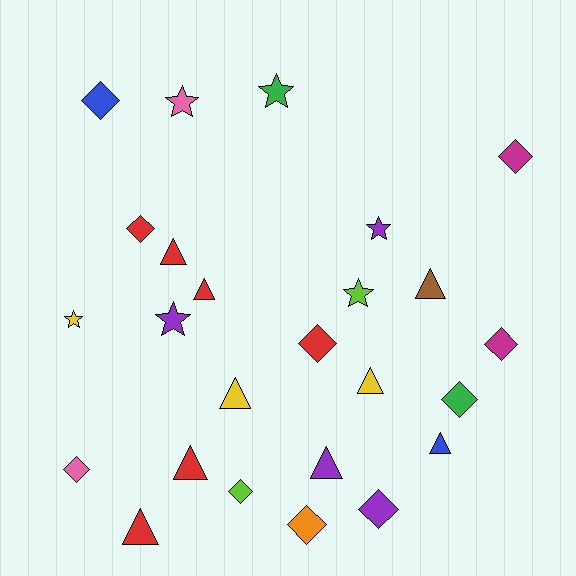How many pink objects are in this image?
There are 2 pink objects.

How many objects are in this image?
There are 25 objects.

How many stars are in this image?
There are 6 stars.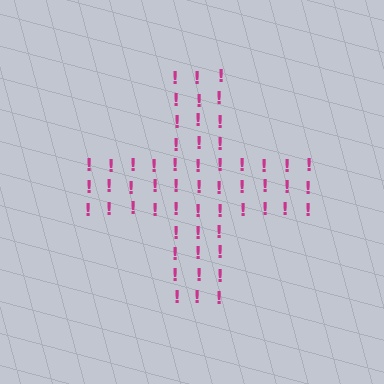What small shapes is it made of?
It is made of small exclamation marks.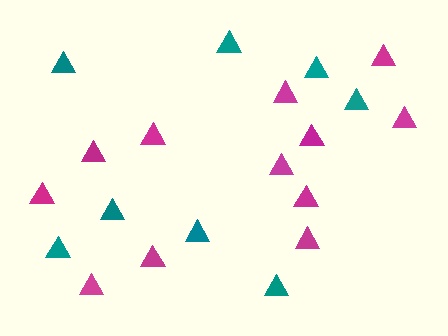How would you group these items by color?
There are 2 groups: one group of teal triangles (8) and one group of magenta triangles (12).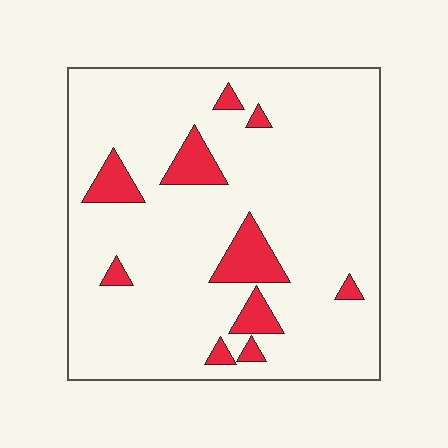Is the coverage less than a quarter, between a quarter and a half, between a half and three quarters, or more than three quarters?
Less than a quarter.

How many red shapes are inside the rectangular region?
10.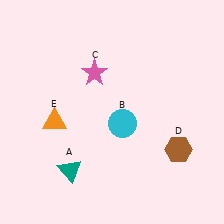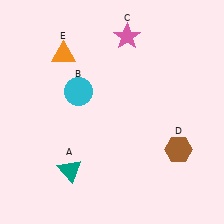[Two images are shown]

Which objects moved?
The objects that moved are: the cyan circle (B), the pink star (C), the orange triangle (E).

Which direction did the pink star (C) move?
The pink star (C) moved up.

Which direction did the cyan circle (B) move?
The cyan circle (B) moved left.